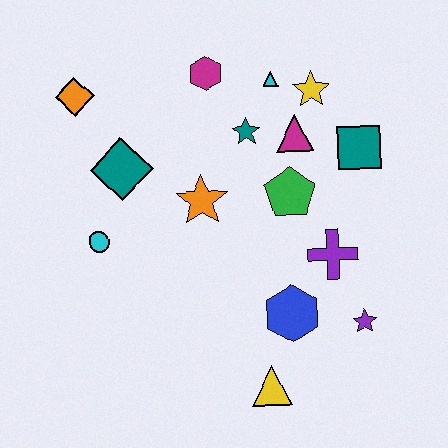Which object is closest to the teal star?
The magenta triangle is closest to the teal star.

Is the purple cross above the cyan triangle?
No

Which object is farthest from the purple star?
The orange diamond is farthest from the purple star.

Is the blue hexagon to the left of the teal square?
Yes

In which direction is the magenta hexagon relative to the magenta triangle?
The magenta hexagon is to the left of the magenta triangle.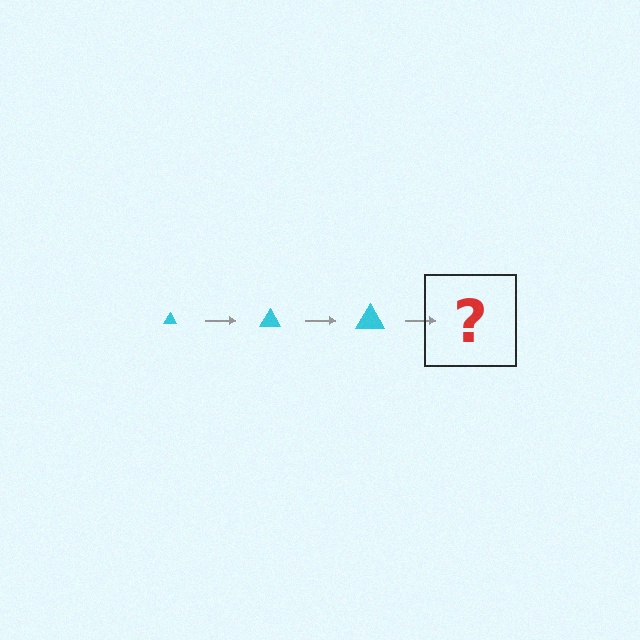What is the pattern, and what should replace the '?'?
The pattern is that the triangle gets progressively larger each step. The '?' should be a cyan triangle, larger than the previous one.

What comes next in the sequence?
The next element should be a cyan triangle, larger than the previous one.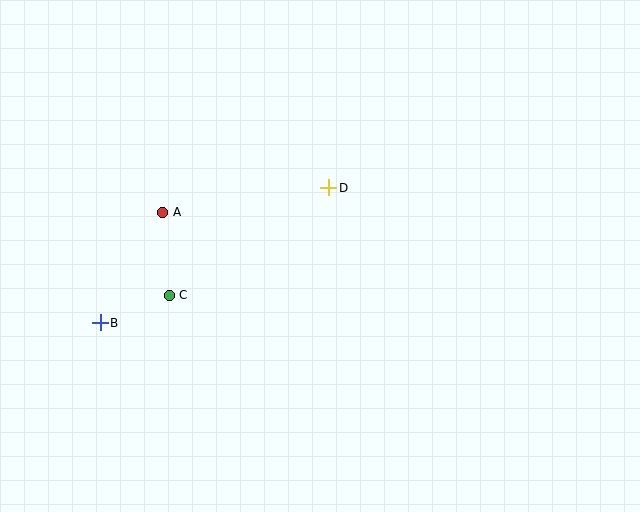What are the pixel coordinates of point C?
Point C is at (169, 295).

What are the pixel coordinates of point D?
Point D is at (329, 188).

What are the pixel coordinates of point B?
Point B is at (100, 323).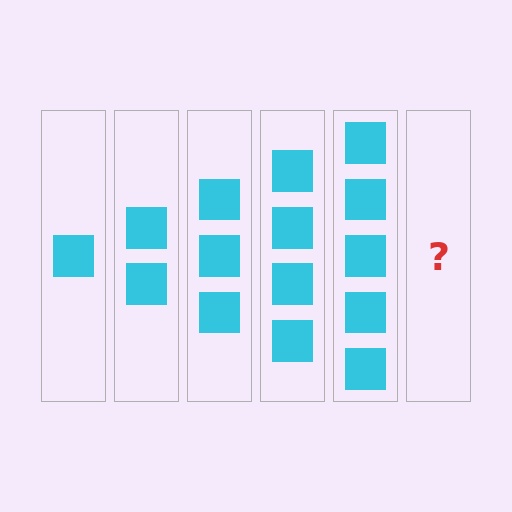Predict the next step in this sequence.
The next step is 6 squares.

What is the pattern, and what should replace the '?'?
The pattern is that each step adds one more square. The '?' should be 6 squares.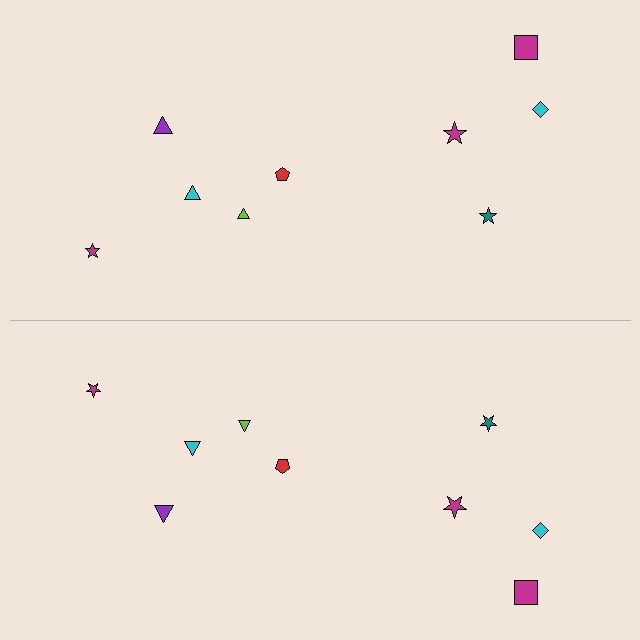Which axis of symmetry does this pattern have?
The pattern has a horizontal axis of symmetry running through the center of the image.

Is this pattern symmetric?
Yes, this pattern has bilateral (reflection) symmetry.